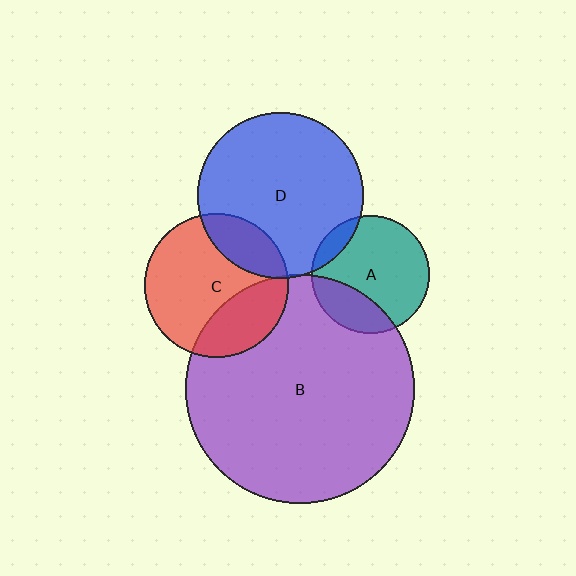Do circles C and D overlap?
Yes.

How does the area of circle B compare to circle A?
Approximately 3.8 times.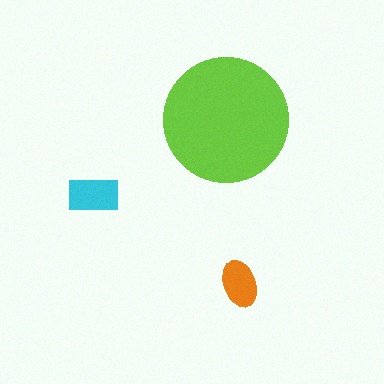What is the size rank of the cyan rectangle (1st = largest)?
2nd.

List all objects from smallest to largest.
The orange ellipse, the cyan rectangle, the lime circle.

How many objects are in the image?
There are 3 objects in the image.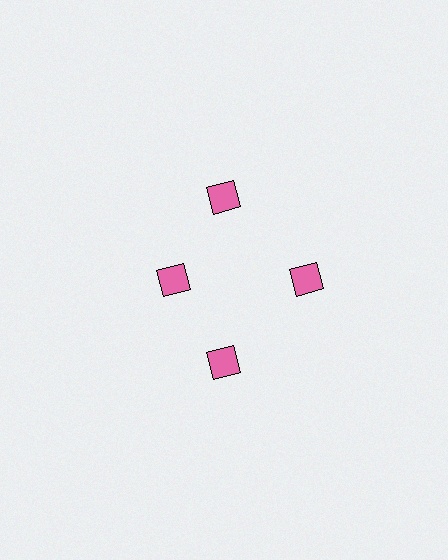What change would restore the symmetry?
The symmetry would be restored by moving it outward, back onto the ring so that all 4 squares sit at equal angles and equal distance from the center.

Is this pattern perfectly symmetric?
No. The 4 pink squares are arranged in a ring, but one element near the 9 o'clock position is pulled inward toward the center, breaking the 4-fold rotational symmetry.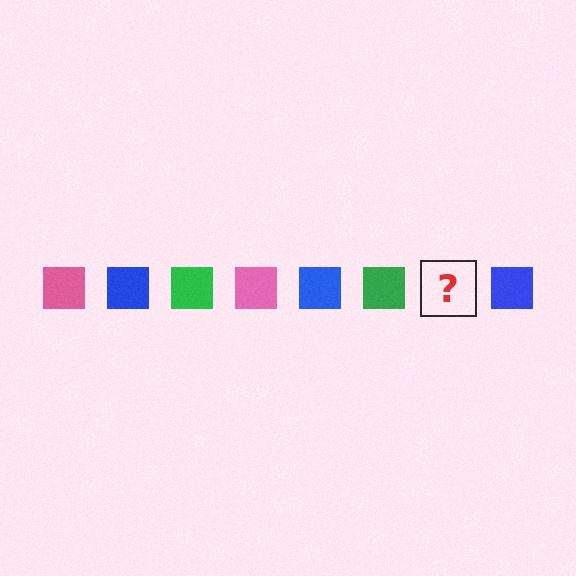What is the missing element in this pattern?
The missing element is a pink square.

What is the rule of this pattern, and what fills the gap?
The rule is that the pattern cycles through pink, blue, green squares. The gap should be filled with a pink square.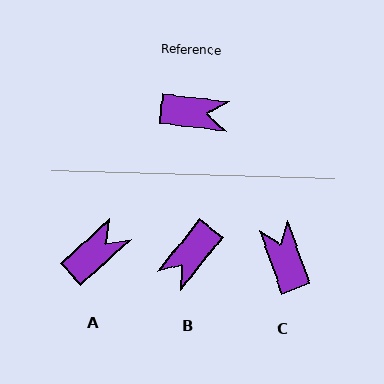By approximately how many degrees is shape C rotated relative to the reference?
Approximately 116 degrees counter-clockwise.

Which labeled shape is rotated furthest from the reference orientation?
B, about 122 degrees away.